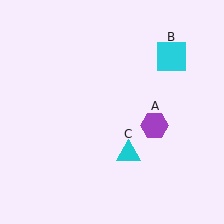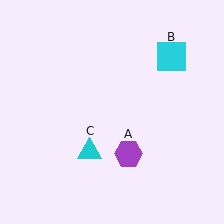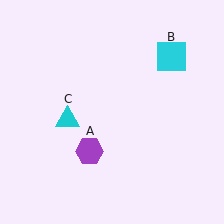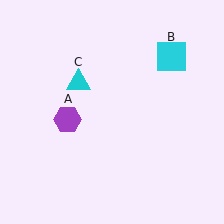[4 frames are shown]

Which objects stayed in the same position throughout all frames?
Cyan square (object B) remained stationary.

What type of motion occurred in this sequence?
The purple hexagon (object A), cyan triangle (object C) rotated clockwise around the center of the scene.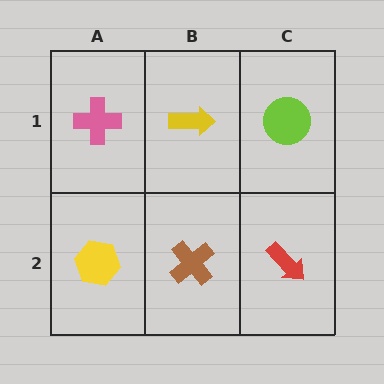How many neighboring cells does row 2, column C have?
2.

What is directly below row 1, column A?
A yellow hexagon.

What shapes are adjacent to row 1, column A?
A yellow hexagon (row 2, column A), a yellow arrow (row 1, column B).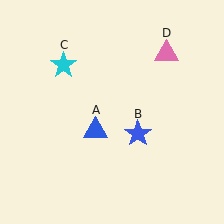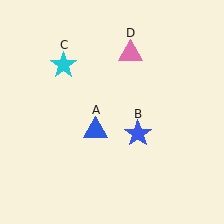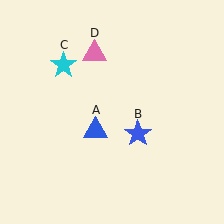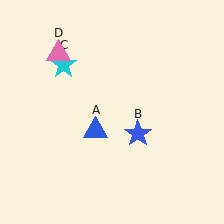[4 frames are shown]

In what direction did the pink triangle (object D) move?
The pink triangle (object D) moved left.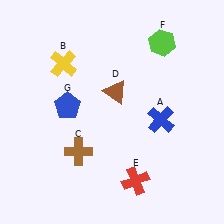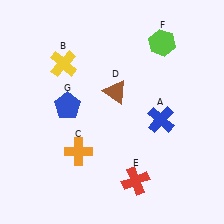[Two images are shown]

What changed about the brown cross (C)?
In Image 1, C is brown. In Image 2, it changed to orange.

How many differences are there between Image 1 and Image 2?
There is 1 difference between the two images.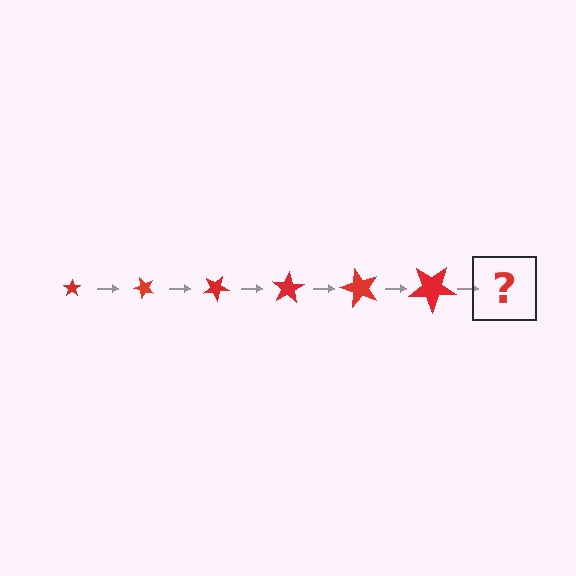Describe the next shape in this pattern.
It should be a star, larger than the previous one and rotated 300 degrees from the start.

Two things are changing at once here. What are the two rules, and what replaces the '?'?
The two rules are that the star grows larger each step and it rotates 50 degrees each step. The '?' should be a star, larger than the previous one and rotated 300 degrees from the start.